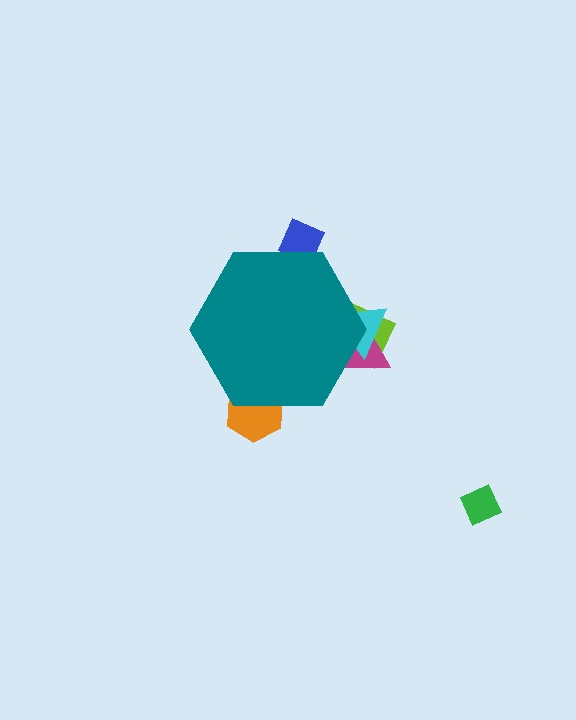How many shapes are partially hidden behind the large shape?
5 shapes are partially hidden.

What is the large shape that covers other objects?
A teal hexagon.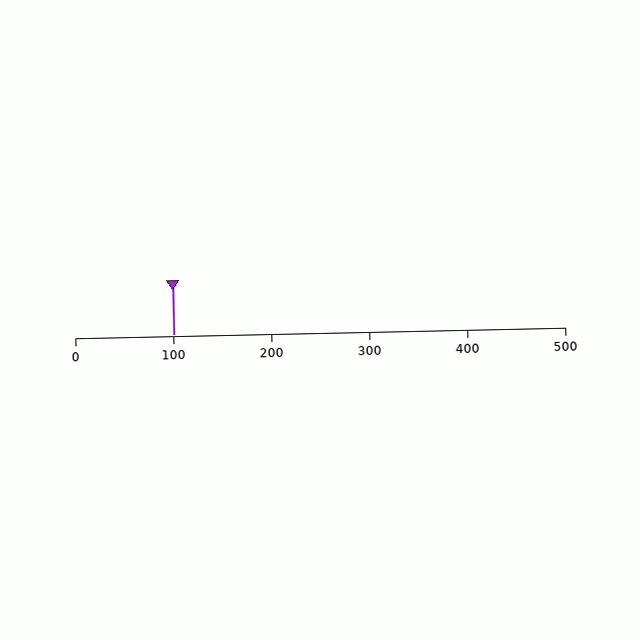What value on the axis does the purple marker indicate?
The marker indicates approximately 100.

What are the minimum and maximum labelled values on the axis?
The axis runs from 0 to 500.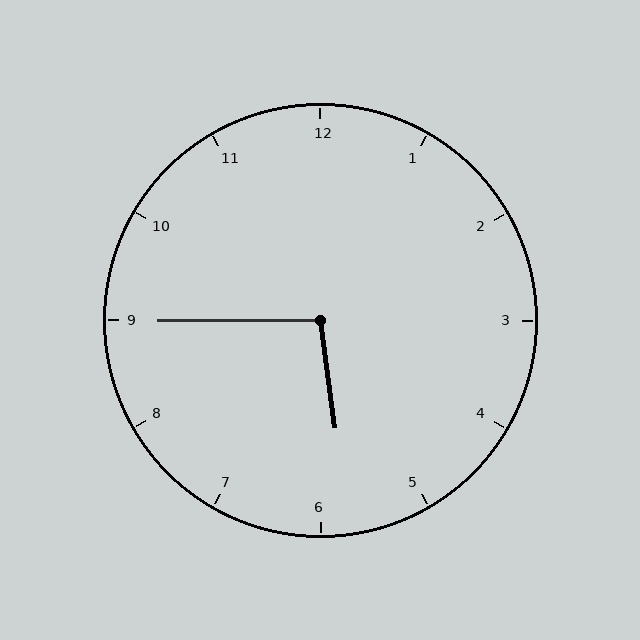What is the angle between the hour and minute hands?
Approximately 98 degrees.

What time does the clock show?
5:45.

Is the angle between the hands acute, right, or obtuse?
It is obtuse.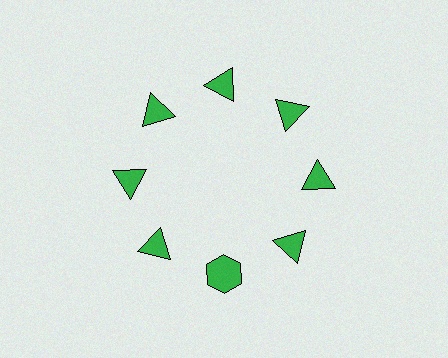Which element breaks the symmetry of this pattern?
The green hexagon at roughly the 6 o'clock position breaks the symmetry. All other shapes are green triangles.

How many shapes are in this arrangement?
There are 8 shapes arranged in a ring pattern.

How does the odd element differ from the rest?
It has a different shape: hexagon instead of triangle.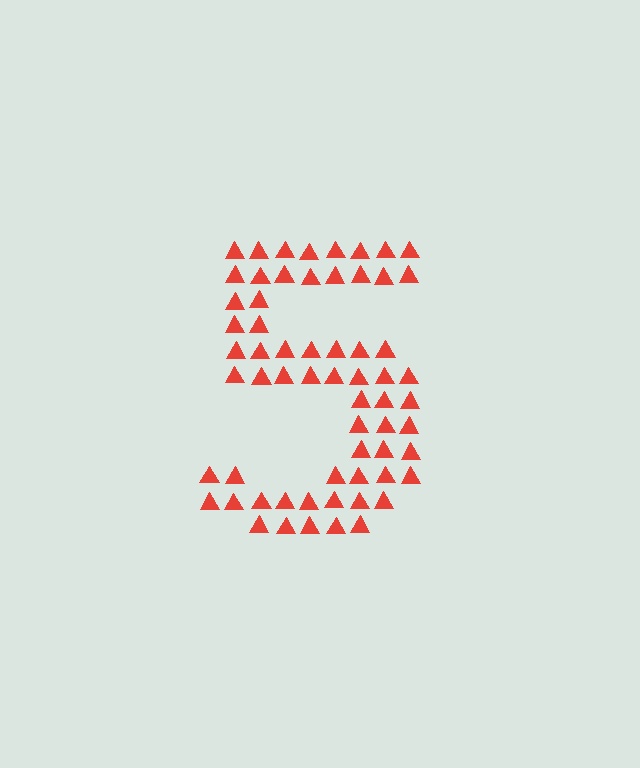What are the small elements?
The small elements are triangles.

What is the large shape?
The large shape is the digit 5.